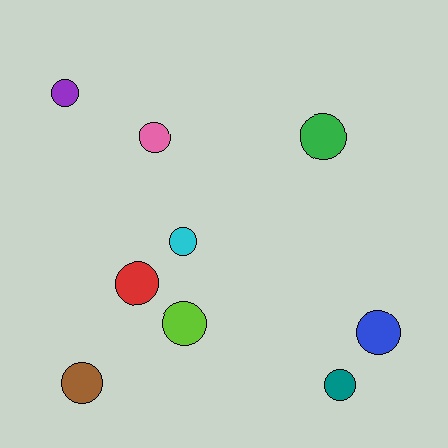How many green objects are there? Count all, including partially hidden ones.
There is 1 green object.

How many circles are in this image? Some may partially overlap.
There are 9 circles.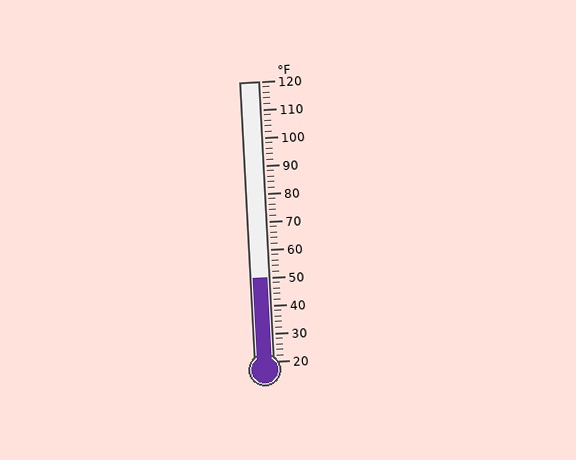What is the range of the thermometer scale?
The thermometer scale ranges from 20°F to 120°F.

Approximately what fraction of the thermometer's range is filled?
The thermometer is filled to approximately 30% of its range.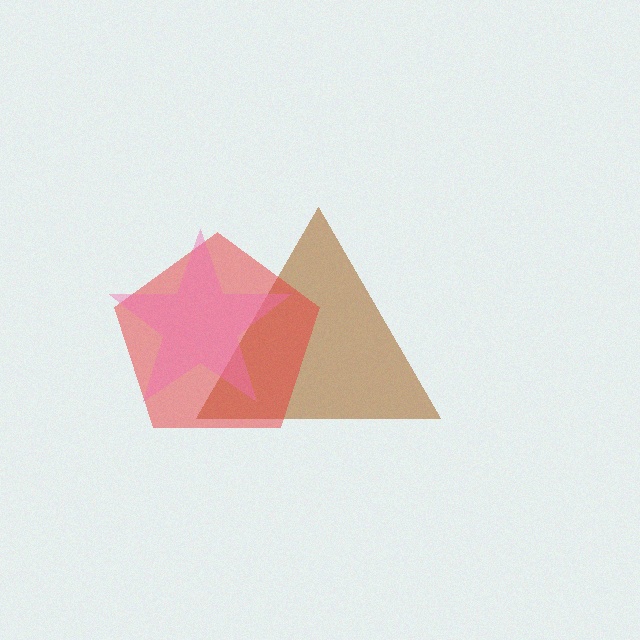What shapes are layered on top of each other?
The layered shapes are: a brown triangle, a red pentagon, a pink star.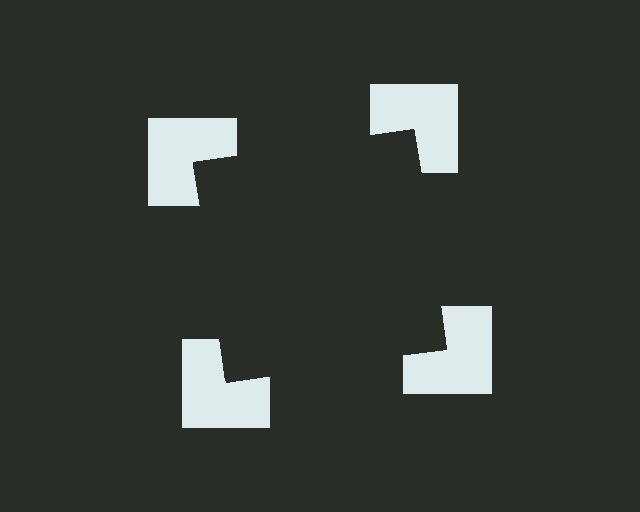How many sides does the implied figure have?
4 sides.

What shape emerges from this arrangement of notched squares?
An illusory square — its edges are inferred from the aligned wedge cuts in the notched squares, not physically drawn.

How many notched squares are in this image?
There are 4 — one at each vertex of the illusory square.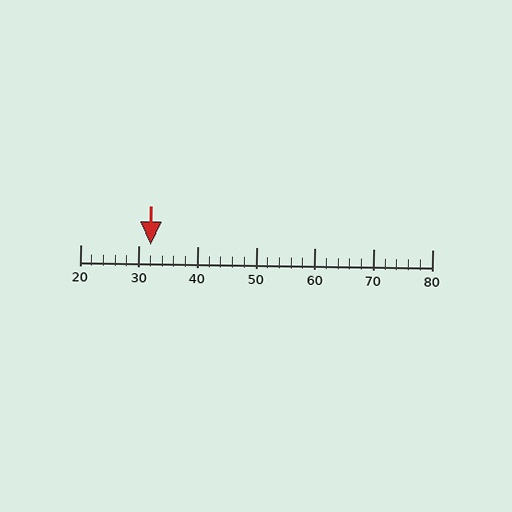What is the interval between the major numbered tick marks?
The major tick marks are spaced 10 units apart.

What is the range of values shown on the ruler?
The ruler shows values from 20 to 80.